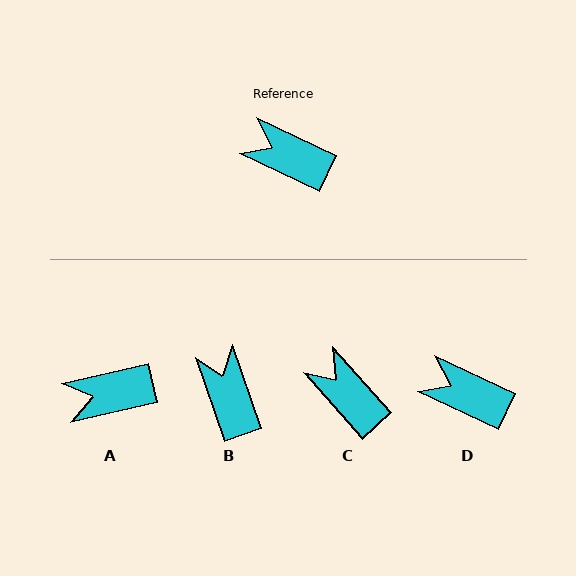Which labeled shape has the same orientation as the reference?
D.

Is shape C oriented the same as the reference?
No, it is off by about 23 degrees.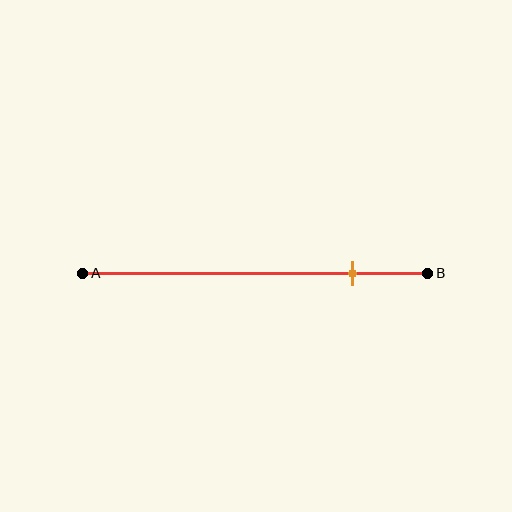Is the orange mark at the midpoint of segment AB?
No, the mark is at about 80% from A, not at the 50% midpoint.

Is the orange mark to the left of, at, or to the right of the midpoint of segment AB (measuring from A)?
The orange mark is to the right of the midpoint of segment AB.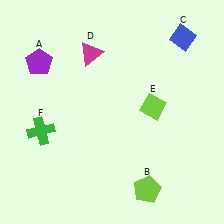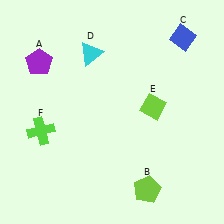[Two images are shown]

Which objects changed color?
D changed from magenta to cyan. F changed from green to lime.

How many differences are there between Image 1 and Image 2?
There are 2 differences between the two images.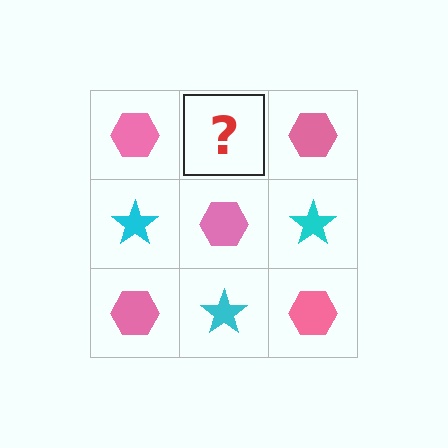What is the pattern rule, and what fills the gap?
The rule is that it alternates pink hexagon and cyan star in a checkerboard pattern. The gap should be filled with a cyan star.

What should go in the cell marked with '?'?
The missing cell should contain a cyan star.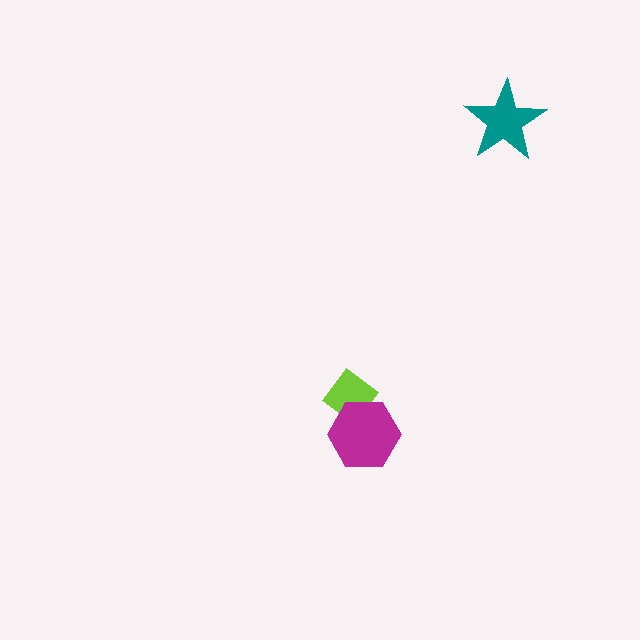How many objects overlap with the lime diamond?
1 object overlaps with the lime diamond.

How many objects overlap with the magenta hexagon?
1 object overlaps with the magenta hexagon.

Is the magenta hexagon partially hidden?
No, no other shape covers it.